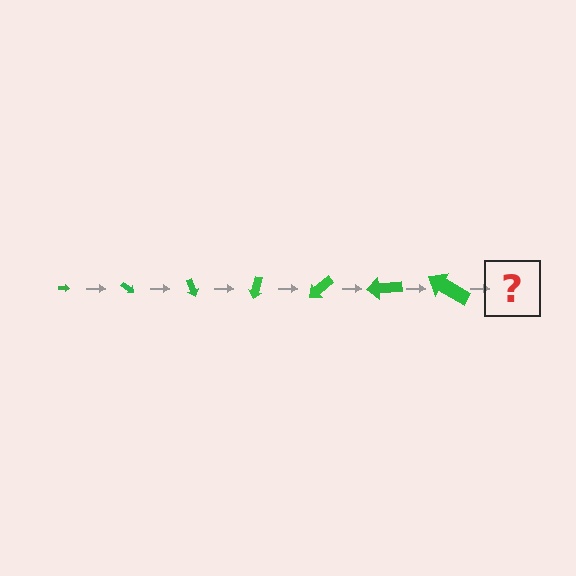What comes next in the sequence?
The next element should be an arrow, larger than the previous one and rotated 245 degrees from the start.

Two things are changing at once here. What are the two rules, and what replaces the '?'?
The two rules are that the arrow grows larger each step and it rotates 35 degrees each step. The '?' should be an arrow, larger than the previous one and rotated 245 degrees from the start.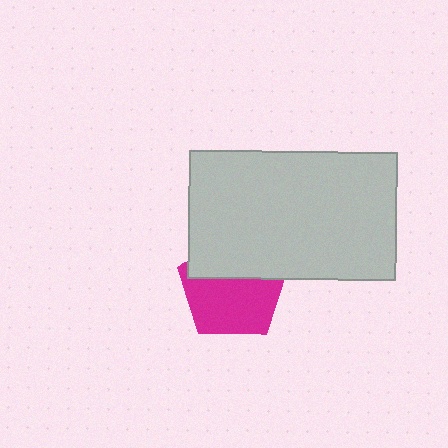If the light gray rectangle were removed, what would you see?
You would see the complete magenta pentagon.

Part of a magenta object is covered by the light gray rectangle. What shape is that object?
It is a pentagon.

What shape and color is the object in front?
The object in front is a light gray rectangle.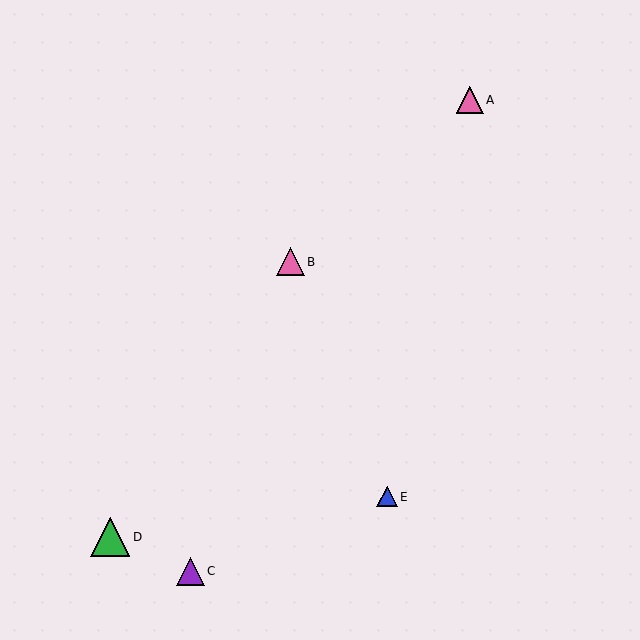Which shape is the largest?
The green triangle (labeled D) is the largest.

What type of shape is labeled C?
Shape C is a purple triangle.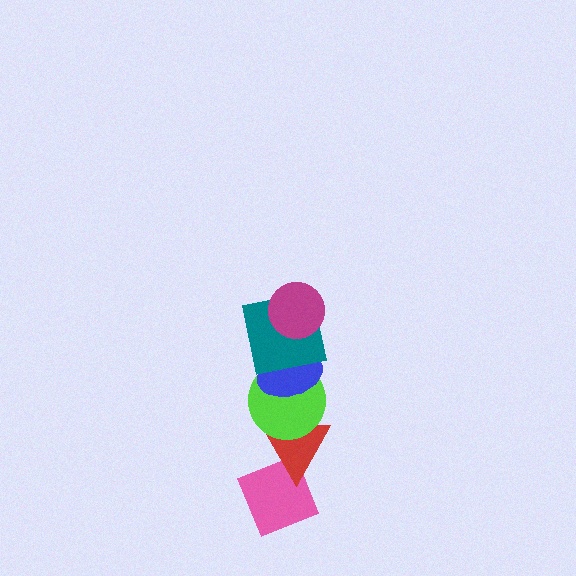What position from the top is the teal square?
The teal square is 2nd from the top.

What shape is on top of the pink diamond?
The red triangle is on top of the pink diamond.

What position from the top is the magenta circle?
The magenta circle is 1st from the top.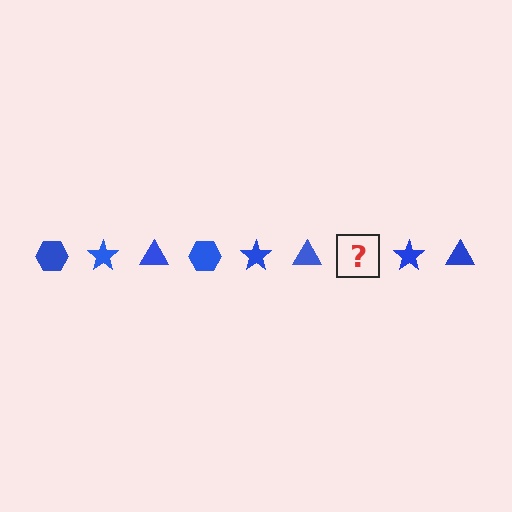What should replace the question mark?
The question mark should be replaced with a blue hexagon.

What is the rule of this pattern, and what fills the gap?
The rule is that the pattern cycles through hexagon, star, triangle shapes in blue. The gap should be filled with a blue hexagon.